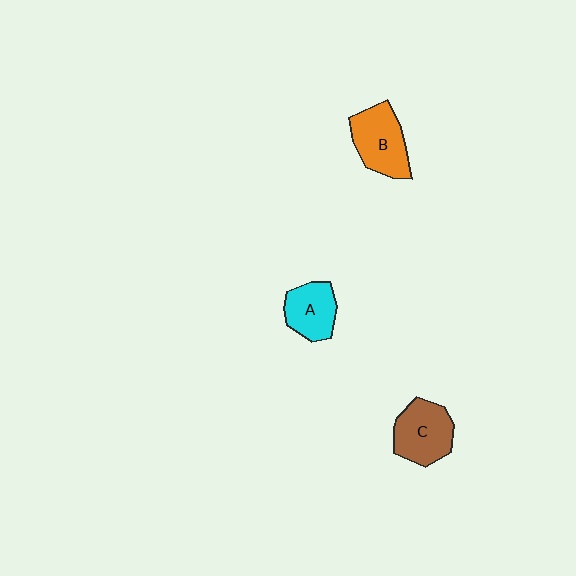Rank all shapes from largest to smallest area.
From largest to smallest: B (orange), C (brown), A (cyan).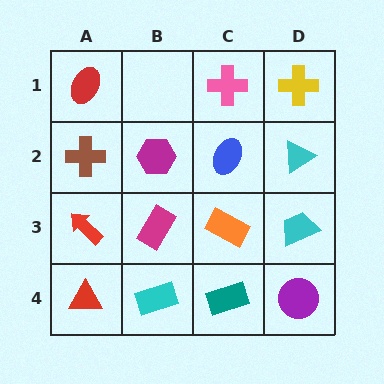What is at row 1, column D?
A yellow cross.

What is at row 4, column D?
A purple circle.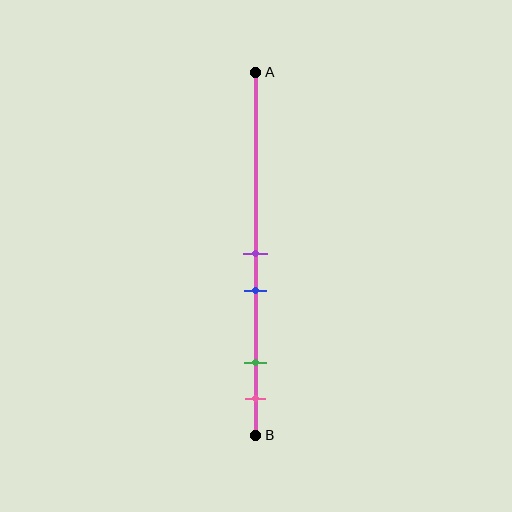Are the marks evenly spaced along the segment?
No, the marks are not evenly spaced.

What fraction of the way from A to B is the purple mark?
The purple mark is approximately 50% (0.5) of the way from A to B.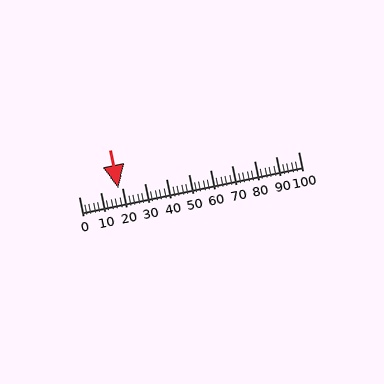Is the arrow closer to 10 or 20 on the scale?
The arrow is closer to 20.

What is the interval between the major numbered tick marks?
The major tick marks are spaced 10 units apart.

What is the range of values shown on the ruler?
The ruler shows values from 0 to 100.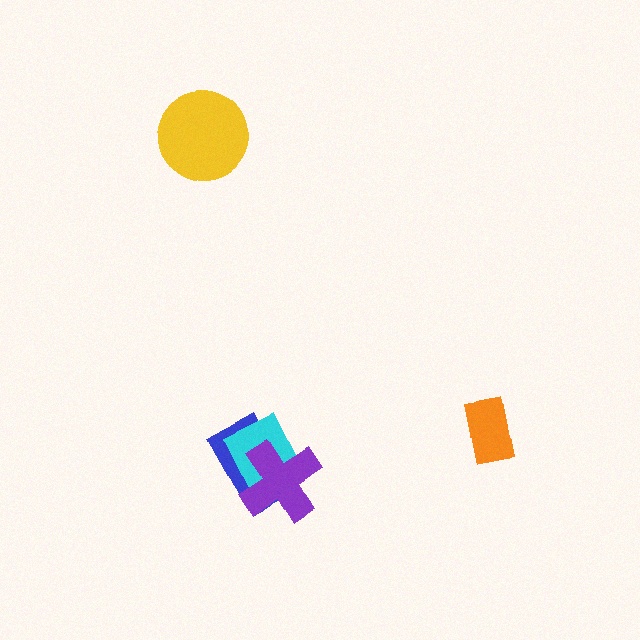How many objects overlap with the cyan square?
2 objects overlap with the cyan square.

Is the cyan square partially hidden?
Yes, it is partially covered by another shape.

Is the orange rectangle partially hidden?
No, no other shape covers it.